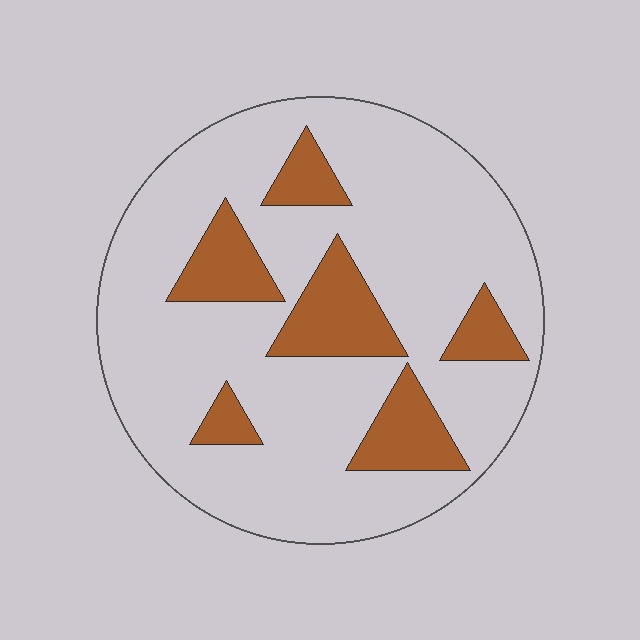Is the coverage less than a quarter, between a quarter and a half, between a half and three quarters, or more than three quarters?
Less than a quarter.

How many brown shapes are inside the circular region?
6.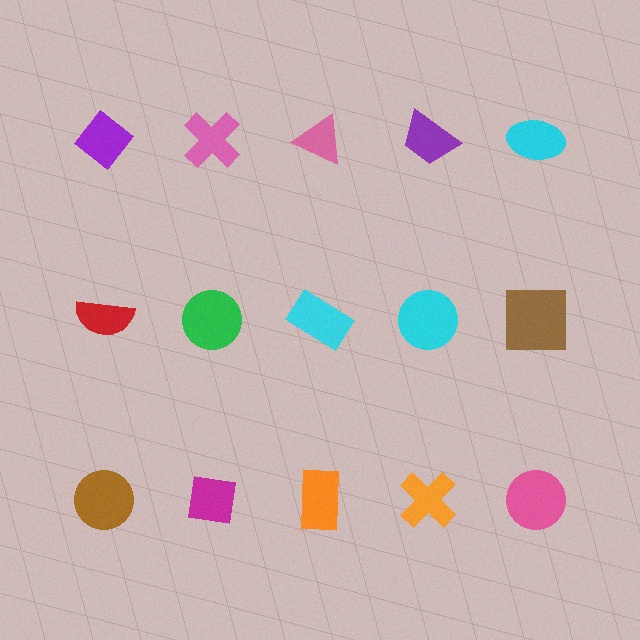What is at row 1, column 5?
A cyan ellipse.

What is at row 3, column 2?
A magenta square.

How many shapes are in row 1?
5 shapes.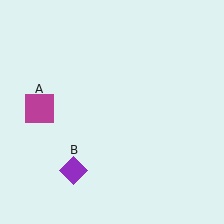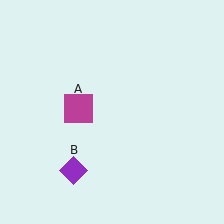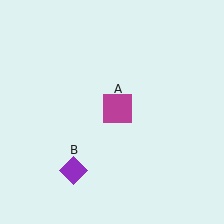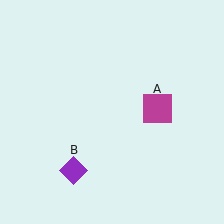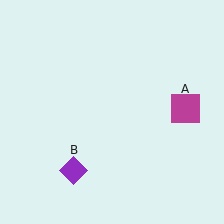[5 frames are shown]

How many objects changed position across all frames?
1 object changed position: magenta square (object A).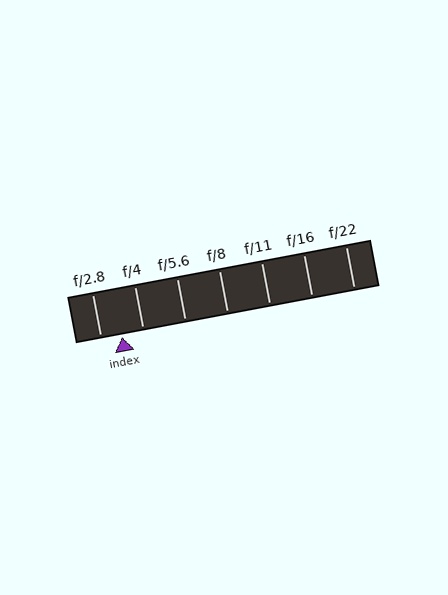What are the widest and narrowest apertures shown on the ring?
The widest aperture shown is f/2.8 and the narrowest is f/22.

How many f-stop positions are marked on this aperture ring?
There are 7 f-stop positions marked.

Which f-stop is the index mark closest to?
The index mark is closest to f/4.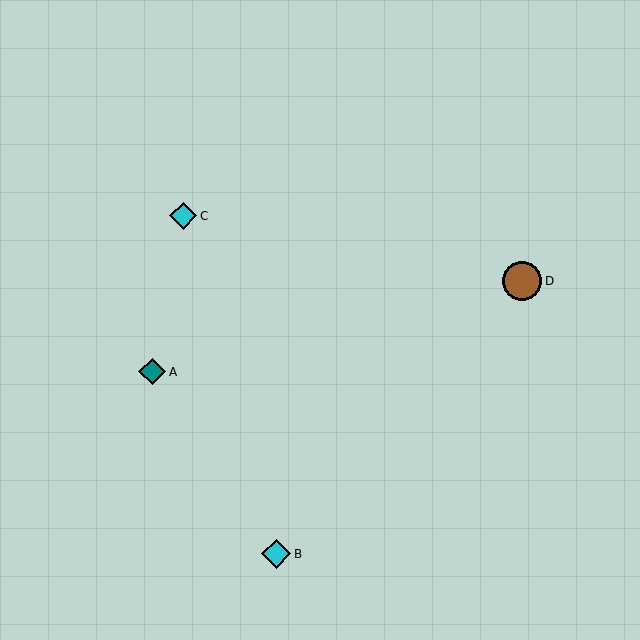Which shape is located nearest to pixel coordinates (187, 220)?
The cyan diamond (labeled C) at (183, 216) is nearest to that location.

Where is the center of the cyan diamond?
The center of the cyan diamond is at (276, 554).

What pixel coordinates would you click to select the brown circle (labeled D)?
Click at (522, 281) to select the brown circle D.